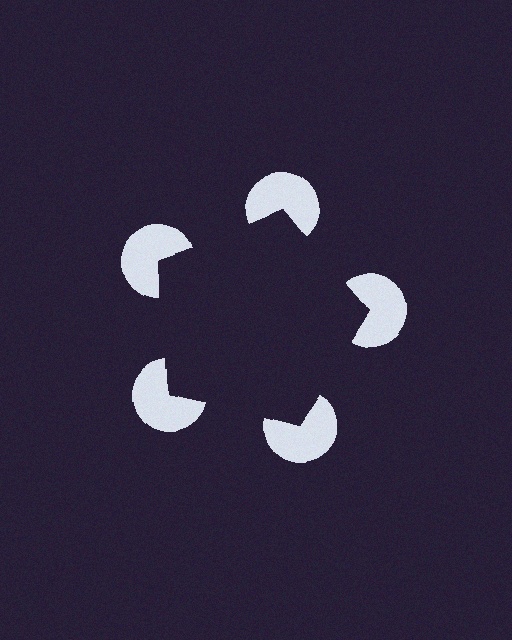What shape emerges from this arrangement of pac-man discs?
An illusory pentagon — its edges are inferred from the aligned wedge cuts in the pac-man discs, not physically drawn.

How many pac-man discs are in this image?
There are 5 — one at each vertex of the illusory pentagon.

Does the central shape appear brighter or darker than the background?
It typically appears slightly darker than the background, even though no actual brightness change is drawn.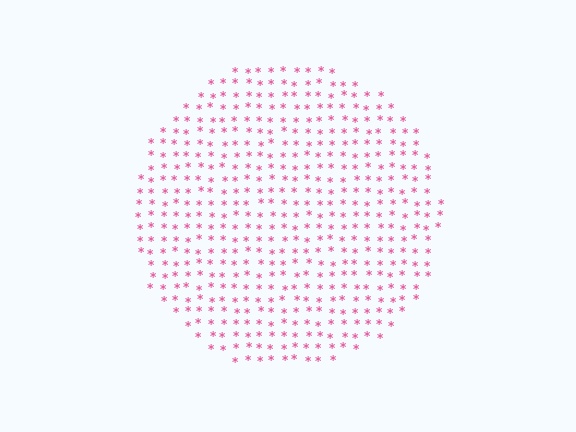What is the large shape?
The large shape is a circle.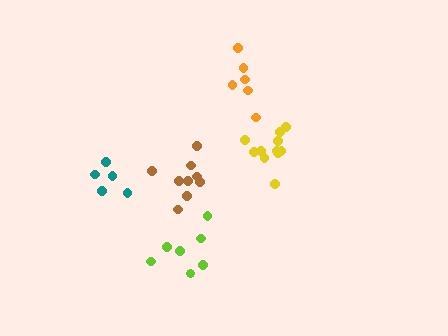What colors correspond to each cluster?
The clusters are colored: lime, teal, brown, yellow, orange.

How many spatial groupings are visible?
There are 5 spatial groupings.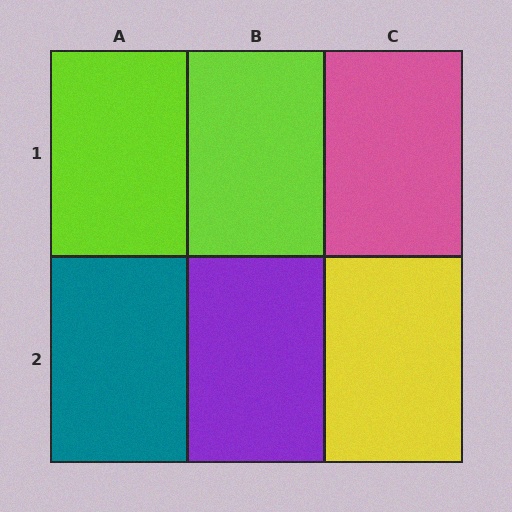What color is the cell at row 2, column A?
Teal.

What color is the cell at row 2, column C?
Yellow.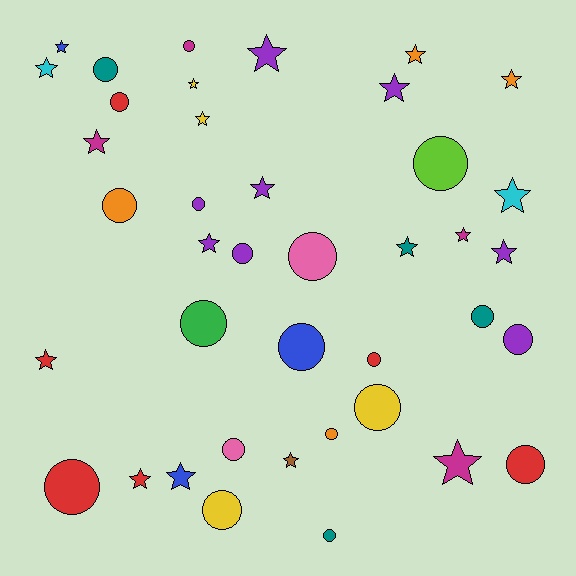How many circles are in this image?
There are 20 circles.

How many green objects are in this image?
There is 1 green object.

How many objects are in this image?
There are 40 objects.